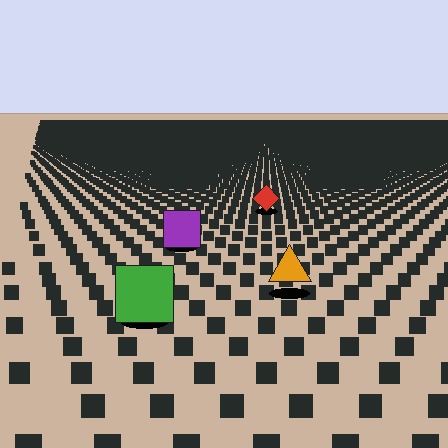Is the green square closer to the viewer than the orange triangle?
Yes. The green square is closer — you can tell from the texture gradient: the ground texture is coarser near it.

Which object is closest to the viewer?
The green square is closest. The texture marks near it are larger and more spread out.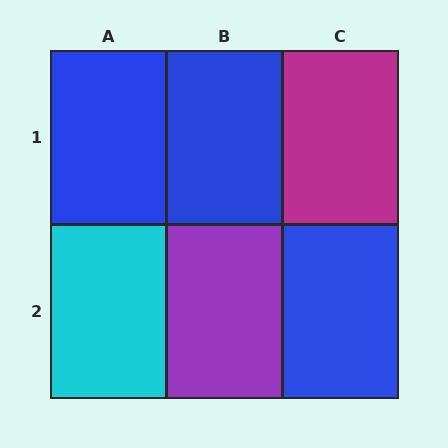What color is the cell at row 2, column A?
Cyan.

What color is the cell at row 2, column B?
Purple.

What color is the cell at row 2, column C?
Blue.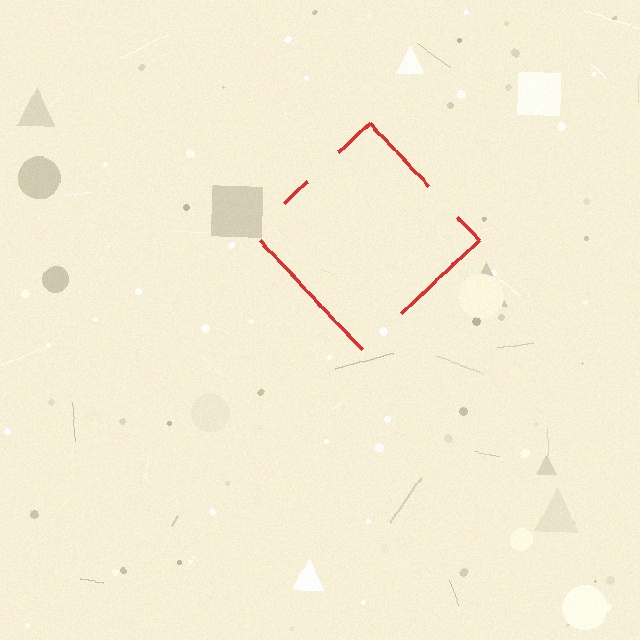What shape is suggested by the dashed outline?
The dashed outline suggests a diamond.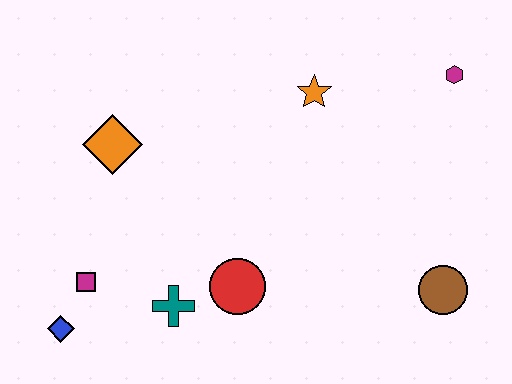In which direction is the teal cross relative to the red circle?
The teal cross is to the left of the red circle.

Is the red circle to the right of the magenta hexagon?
No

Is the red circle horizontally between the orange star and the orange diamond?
Yes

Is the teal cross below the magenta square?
Yes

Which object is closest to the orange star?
The magenta hexagon is closest to the orange star.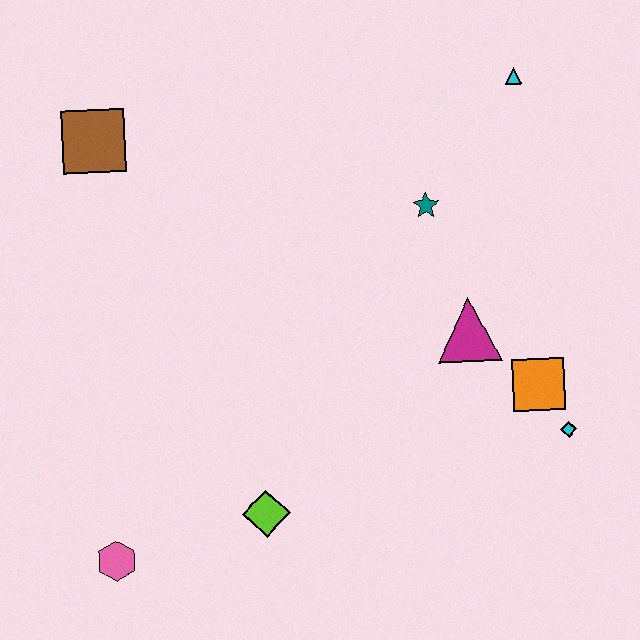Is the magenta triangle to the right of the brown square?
Yes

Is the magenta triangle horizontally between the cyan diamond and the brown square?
Yes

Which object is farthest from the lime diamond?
The cyan triangle is farthest from the lime diamond.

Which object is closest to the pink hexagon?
The lime diamond is closest to the pink hexagon.